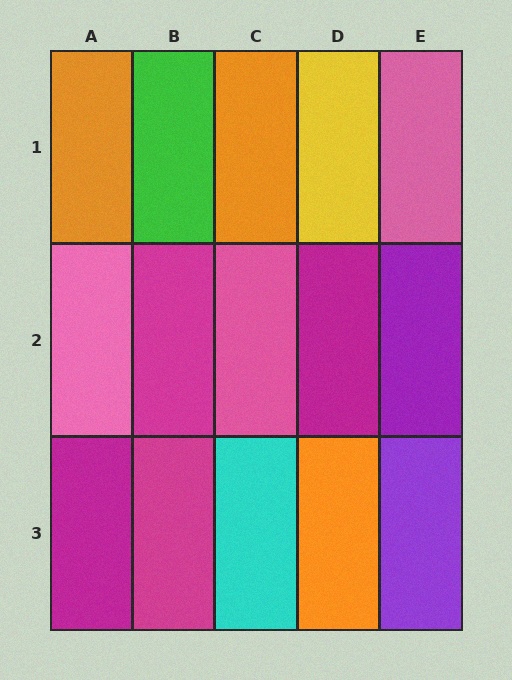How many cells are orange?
3 cells are orange.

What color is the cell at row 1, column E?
Pink.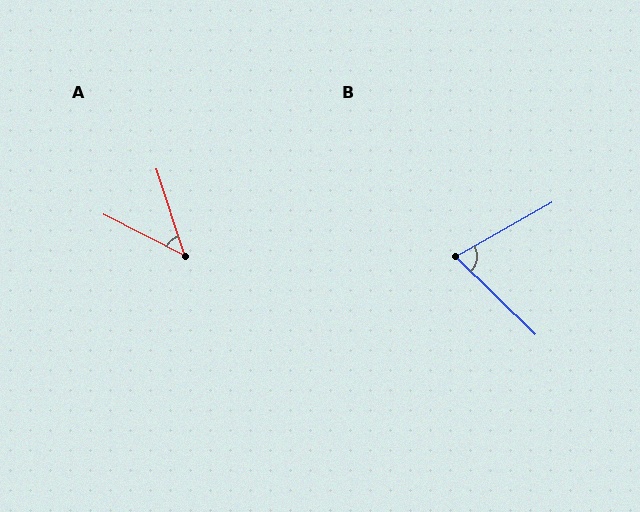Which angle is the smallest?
A, at approximately 45 degrees.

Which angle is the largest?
B, at approximately 73 degrees.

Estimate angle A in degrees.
Approximately 45 degrees.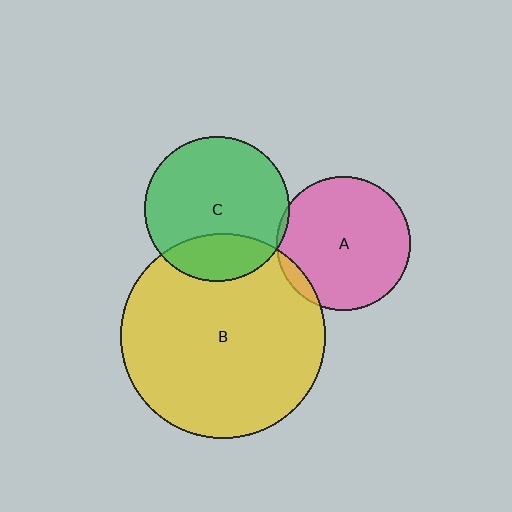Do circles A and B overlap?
Yes.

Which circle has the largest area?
Circle B (yellow).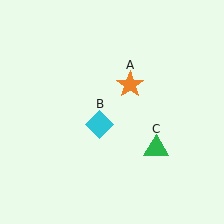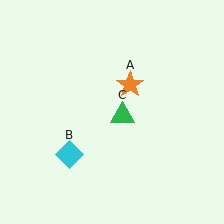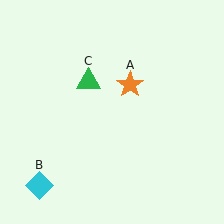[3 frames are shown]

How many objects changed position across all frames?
2 objects changed position: cyan diamond (object B), green triangle (object C).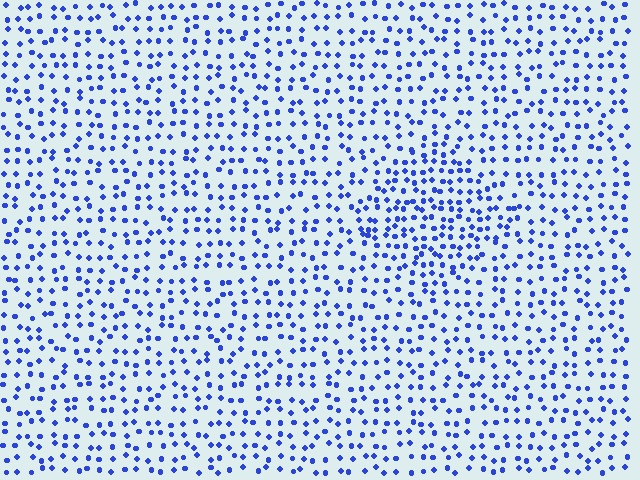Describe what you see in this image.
The image contains small blue elements arranged at two different densities. A diamond-shaped region is visible where the elements are more densely packed than the surrounding area.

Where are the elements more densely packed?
The elements are more densely packed inside the diamond boundary.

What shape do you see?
I see a diamond.